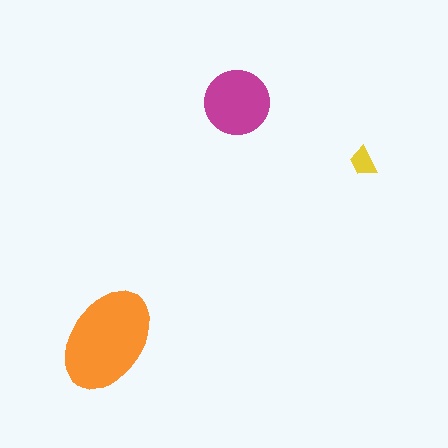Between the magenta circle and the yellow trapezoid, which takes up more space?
The magenta circle.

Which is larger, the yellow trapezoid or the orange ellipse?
The orange ellipse.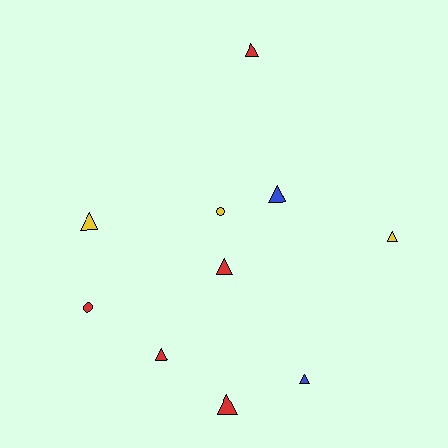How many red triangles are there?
There are 4 red triangles.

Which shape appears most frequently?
Triangle, with 8 objects.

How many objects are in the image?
There are 10 objects.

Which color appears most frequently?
Red, with 5 objects.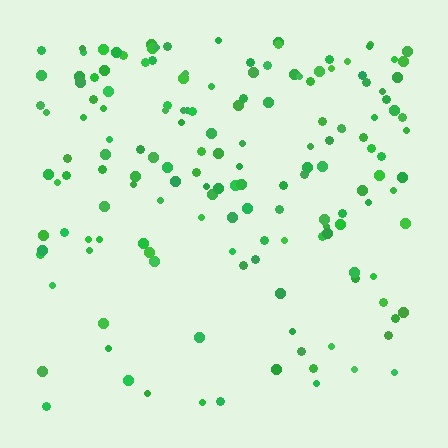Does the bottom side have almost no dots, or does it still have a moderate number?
Still a moderate number, just noticeably fewer than the top.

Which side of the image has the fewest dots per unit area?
The bottom.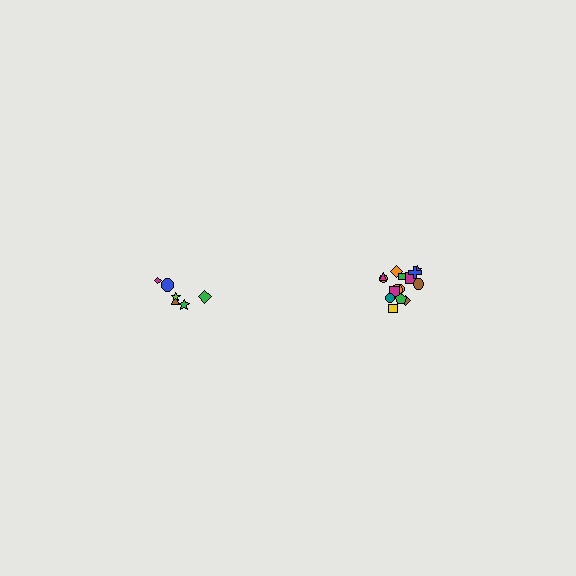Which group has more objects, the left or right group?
The right group.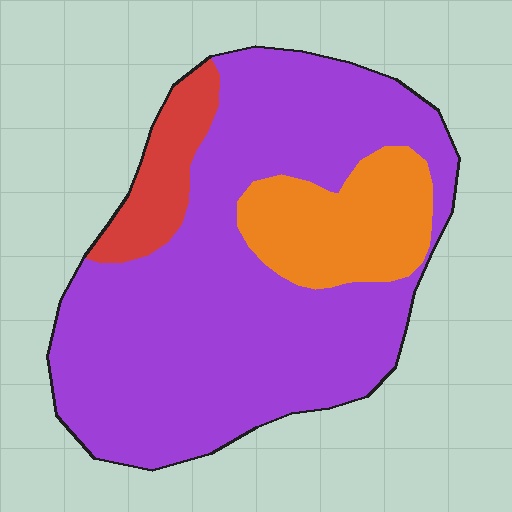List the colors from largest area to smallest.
From largest to smallest: purple, orange, red.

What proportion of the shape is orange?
Orange takes up about one sixth (1/6) of the shape.